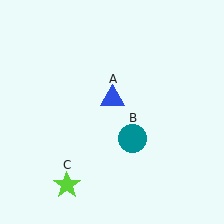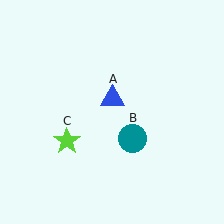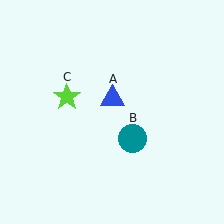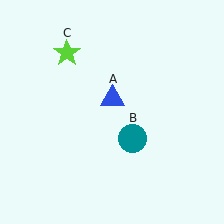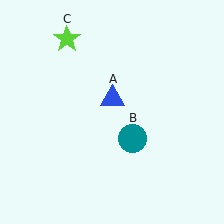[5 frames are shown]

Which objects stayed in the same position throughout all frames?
Blue triangle (object A) and teal circle (object B) remained stationary.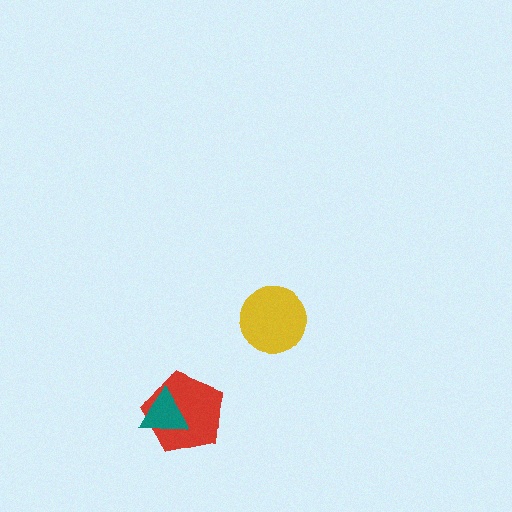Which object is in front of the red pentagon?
The teal triangle is in front of the red pentagon.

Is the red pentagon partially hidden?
Yes, it is partially covered by another shape.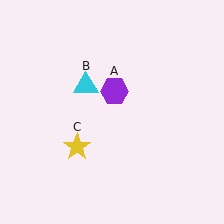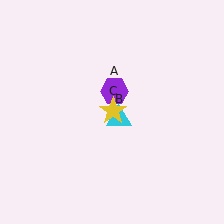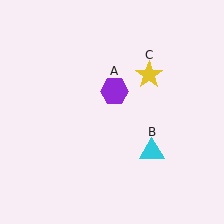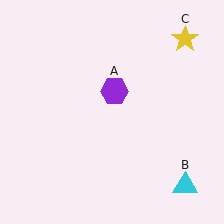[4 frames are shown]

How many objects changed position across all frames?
2 objects changed position: cyan triangle (object B), yellow star (object C).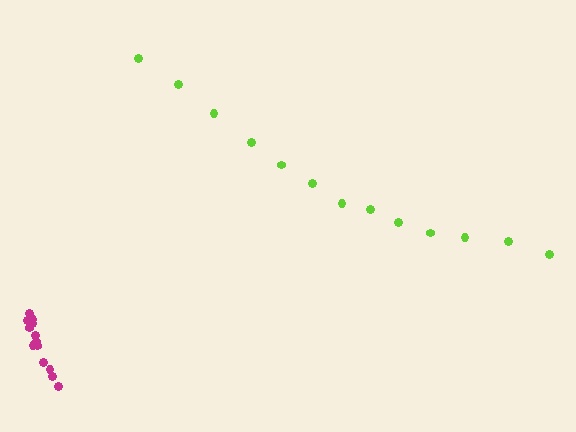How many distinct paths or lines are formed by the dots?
There are 2 distinct paths.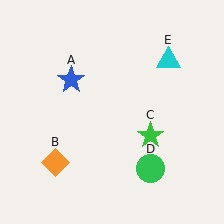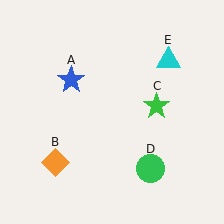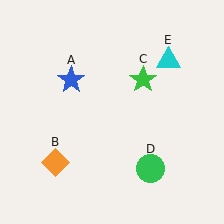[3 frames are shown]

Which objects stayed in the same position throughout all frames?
Blue star (object A) and orange diamond (object B) and green circle (object D) and cyan triangle (object E) remained stationary.